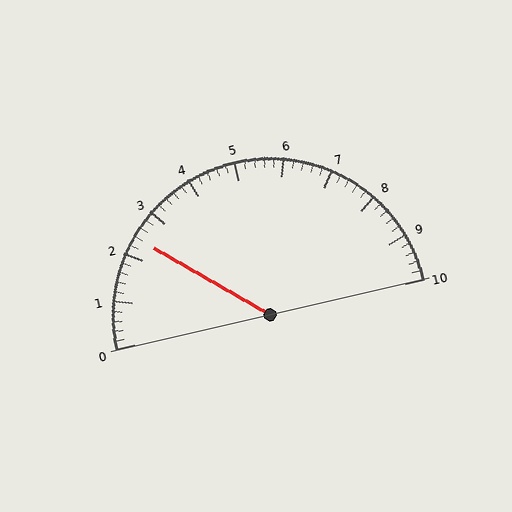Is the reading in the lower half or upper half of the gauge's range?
The reading is in the lower half of the range (0 to 10).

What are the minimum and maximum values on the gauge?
The gauge ranges from 0 to 10.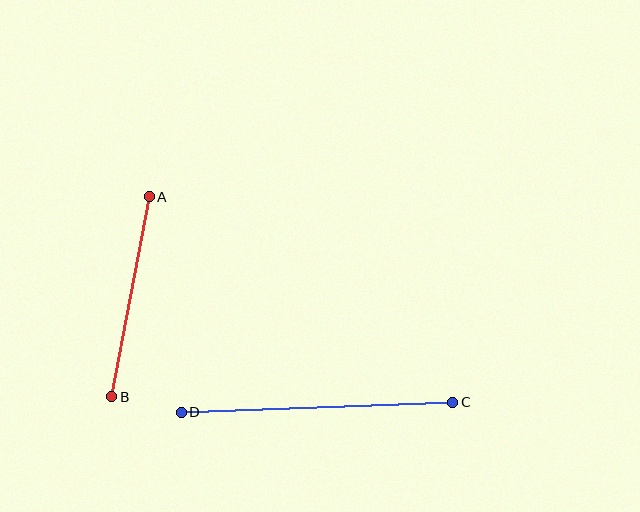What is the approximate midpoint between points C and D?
The midpoint is at approximately (317, 407) pixels.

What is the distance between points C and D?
The distance is approximately 271 pixels.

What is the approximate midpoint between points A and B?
The midpoint is at approximately (131, 297) pixels.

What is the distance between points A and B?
The distance is approximately 204 pixels.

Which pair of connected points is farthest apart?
Points C and D are farthest apart.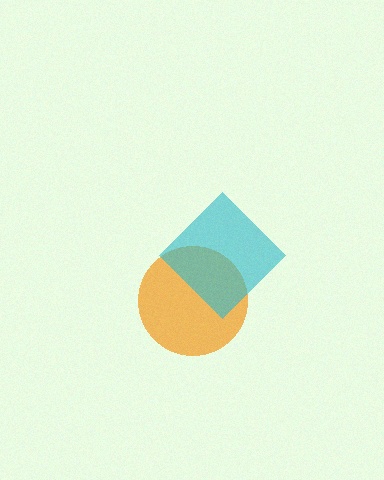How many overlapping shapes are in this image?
There are 2 overlapping shapes in the image.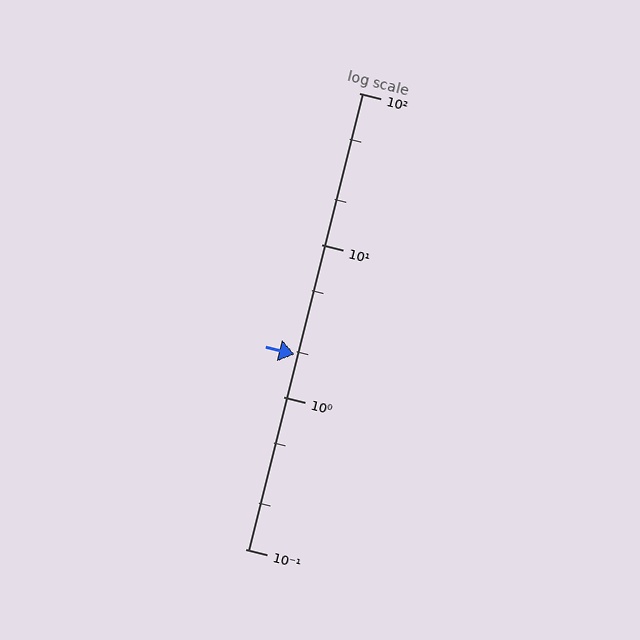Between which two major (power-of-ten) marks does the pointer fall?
The pointer is between 1 and 10.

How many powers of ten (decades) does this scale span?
The scale spans 3 decades, from 0.1 to 100.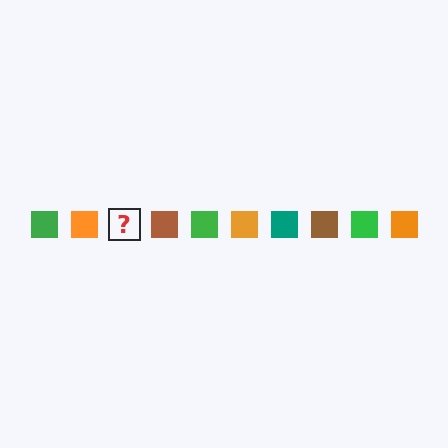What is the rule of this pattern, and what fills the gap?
The rule is that the pattern cycles through green, orange, teal, brown squares. The gap should be filled with a teal square.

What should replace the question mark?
The question mark should be replaced with a teal square.